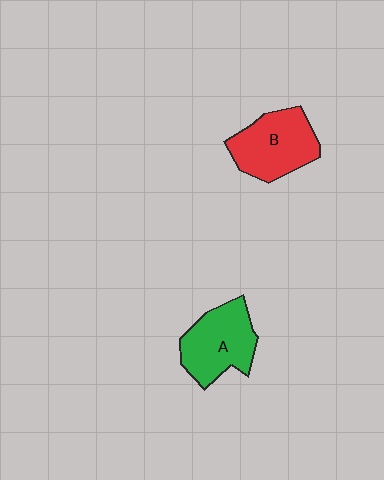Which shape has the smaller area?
Shape A (green).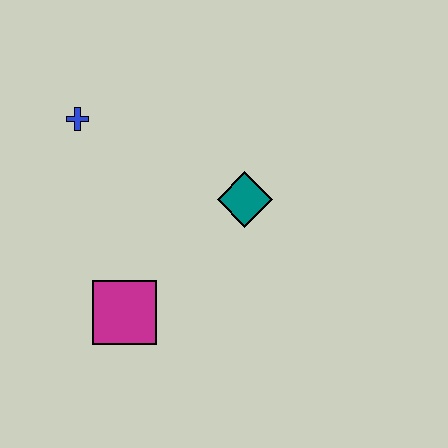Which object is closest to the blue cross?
The teal diamond is closest to the blue cross.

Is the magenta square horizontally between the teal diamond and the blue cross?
Yes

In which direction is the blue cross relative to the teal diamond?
The blue cross is to the left of the teal diamond.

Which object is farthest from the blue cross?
The magenta square is farthest from the blue cross.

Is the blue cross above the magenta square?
Yes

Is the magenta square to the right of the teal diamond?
No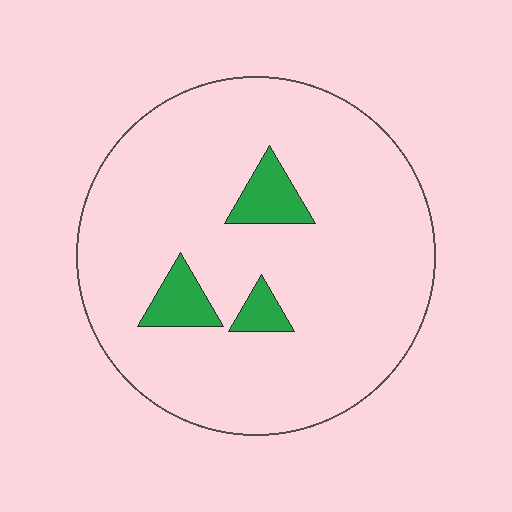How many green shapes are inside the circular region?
3.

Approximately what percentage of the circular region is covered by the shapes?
Approximately 10%.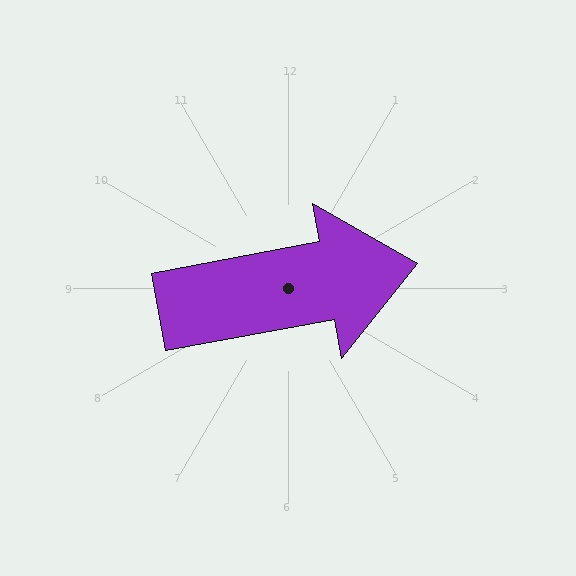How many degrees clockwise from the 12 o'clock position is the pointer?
Approximately 79 degrees.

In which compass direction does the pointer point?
East.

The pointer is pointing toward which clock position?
Roughly 3 o'clock.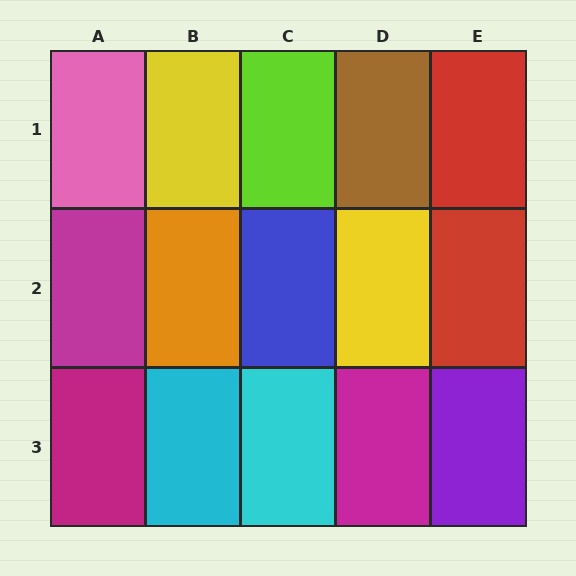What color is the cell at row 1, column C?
Lime.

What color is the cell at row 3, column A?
Magenta.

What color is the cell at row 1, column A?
Pink.